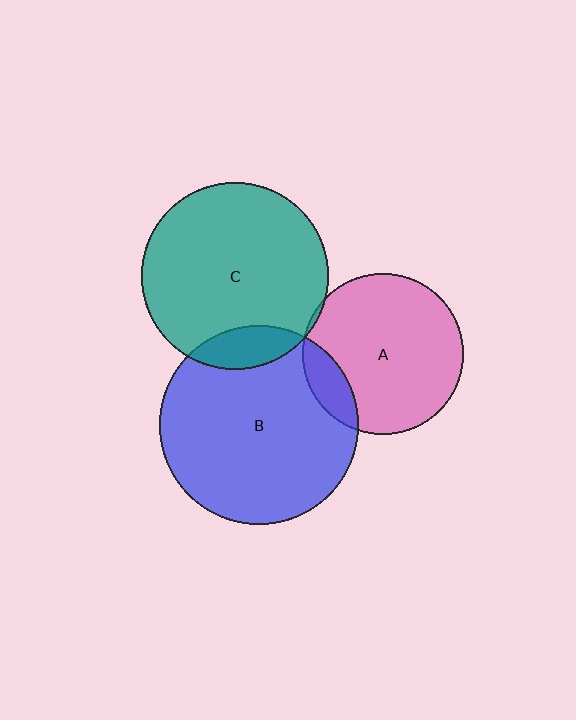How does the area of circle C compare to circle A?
Approximately 1.3 times.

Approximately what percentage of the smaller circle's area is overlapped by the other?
Approximately 15%.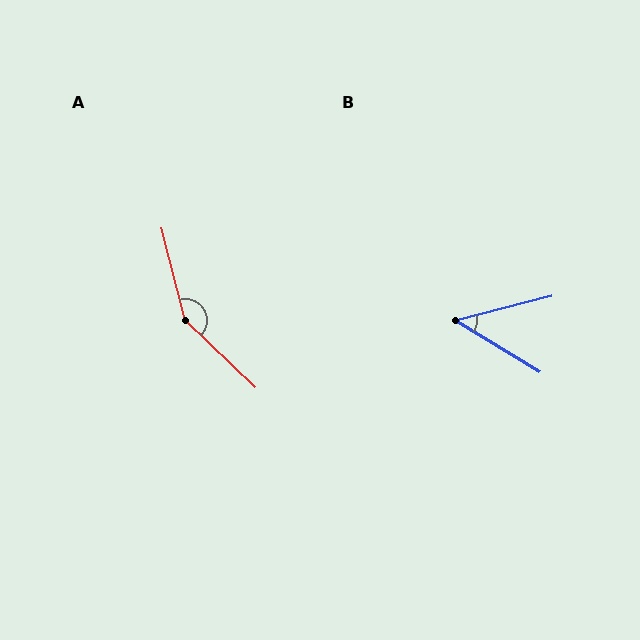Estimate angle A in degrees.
Approximately 148 degrees.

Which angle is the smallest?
B, at approximately 46 degrees.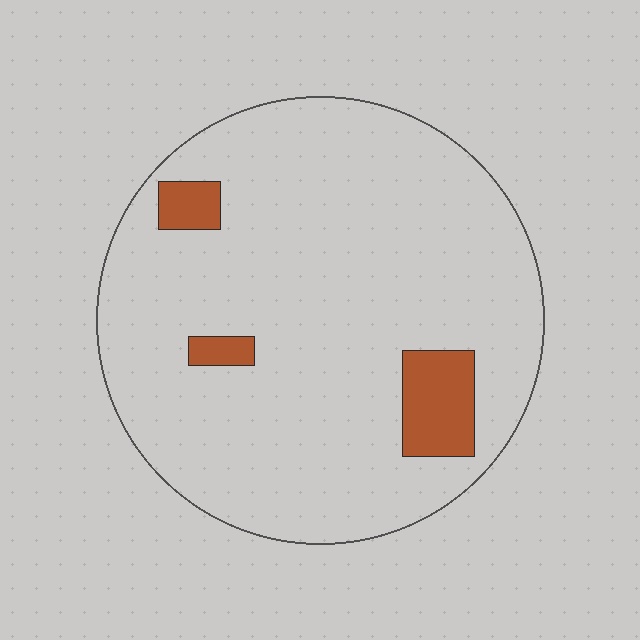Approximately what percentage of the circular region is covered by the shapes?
Approximately 10%.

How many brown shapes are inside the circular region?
3.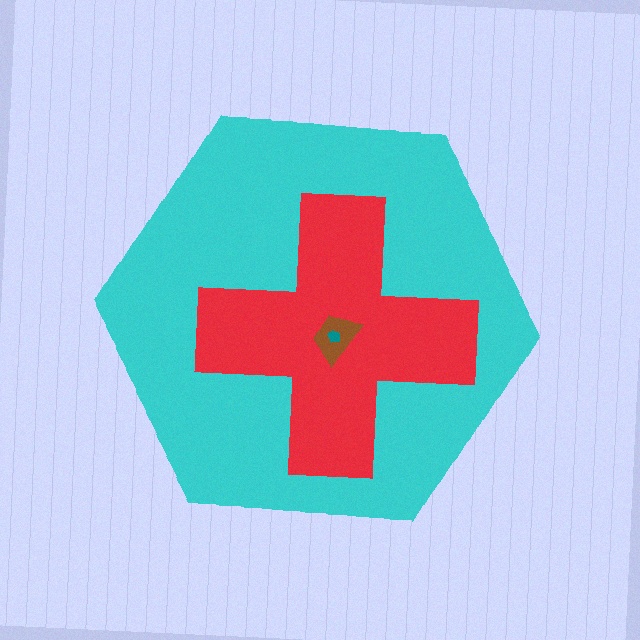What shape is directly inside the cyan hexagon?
The red cross.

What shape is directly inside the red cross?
The brown trapezoid.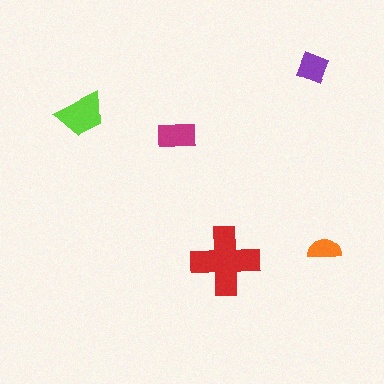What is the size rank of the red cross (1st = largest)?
1st.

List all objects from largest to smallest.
The red cross, the lime trapezoid, the magenta rectangle, the purple diamond, the orange semicircle.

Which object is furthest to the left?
The lime trapezoid is leftmost.